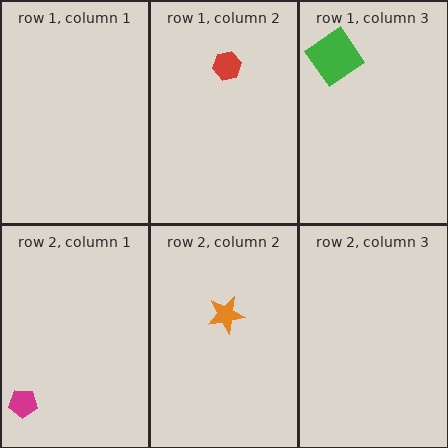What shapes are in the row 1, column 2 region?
The red hexagon.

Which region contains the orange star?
The row 2, column 2 region.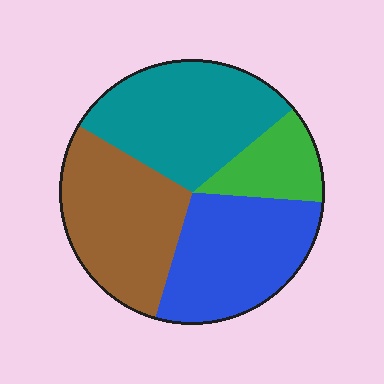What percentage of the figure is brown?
Brown covers about 30% of the figure.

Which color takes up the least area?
Green, at roughly 10%.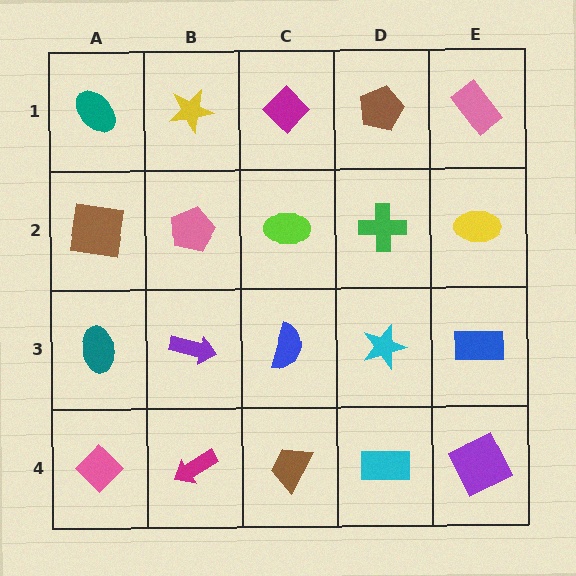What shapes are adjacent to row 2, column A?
A teal ellipse (row 1, column A), a teal ellipse (row 3, column A), a pink pentagon (row 2, column B).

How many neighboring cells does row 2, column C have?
4.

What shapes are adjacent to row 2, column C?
A magenta diamond (row 1, column C), a blue semicircle (row 3, column C), a pink pentagon (row 2, column B), a green cross (row 2, column D).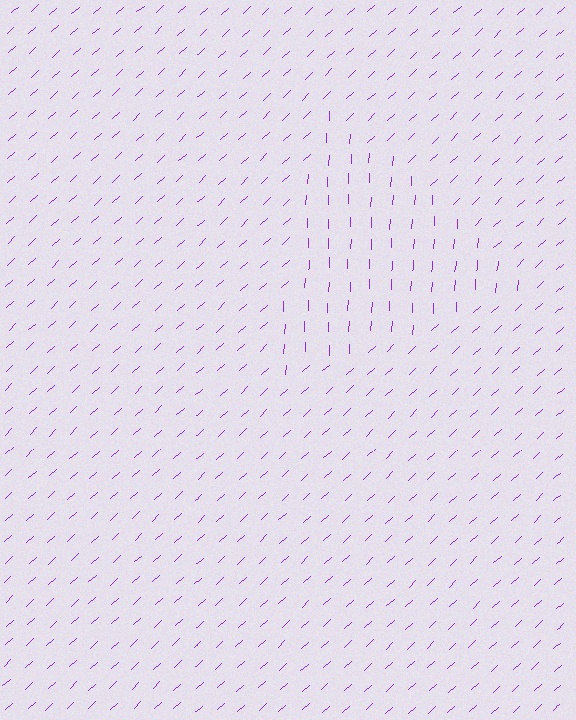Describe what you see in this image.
The image is filled with small purple line segments. A triangle region in the image has lines oriented differently from the surrounding lines, creating a visible texture boundary.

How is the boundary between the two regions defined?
The boundary is defined purely by a change in line orientation (approximately 45 degrees difference). All lines are the same color and thickness.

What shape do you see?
I see a triangle.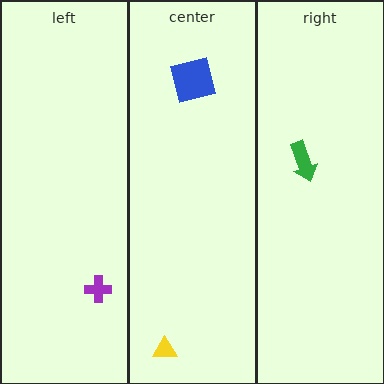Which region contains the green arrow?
The right region.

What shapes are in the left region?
The purple cross.